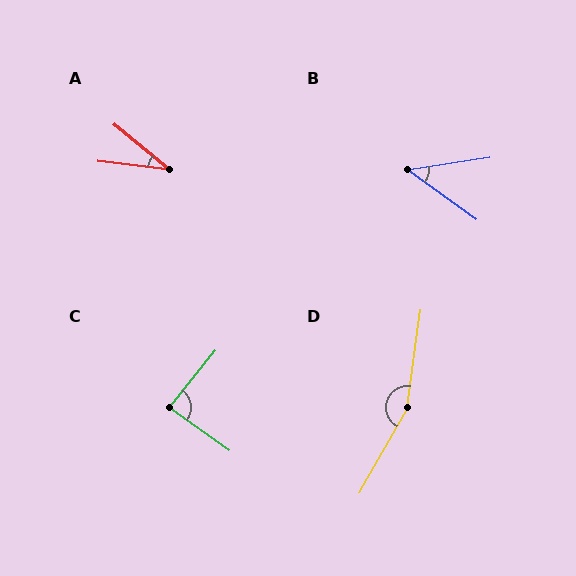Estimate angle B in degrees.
Approximately 45 degrees.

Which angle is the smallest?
A, at approximately 32 degrees.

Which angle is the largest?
D, at approximately 159 degrees.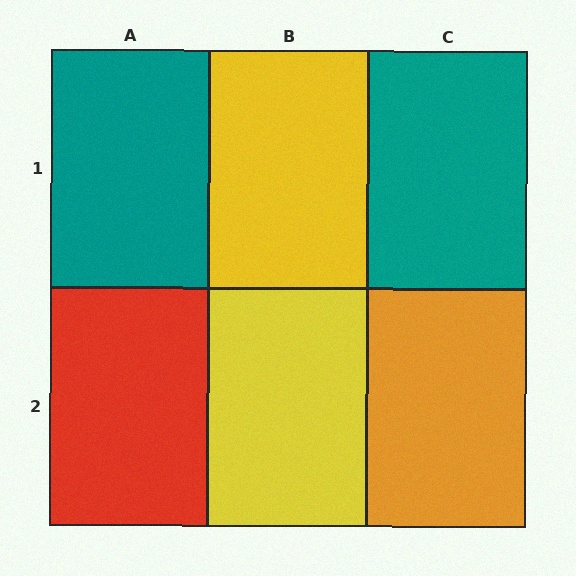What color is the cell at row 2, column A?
Red.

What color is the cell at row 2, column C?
Orange.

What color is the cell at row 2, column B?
Yellow.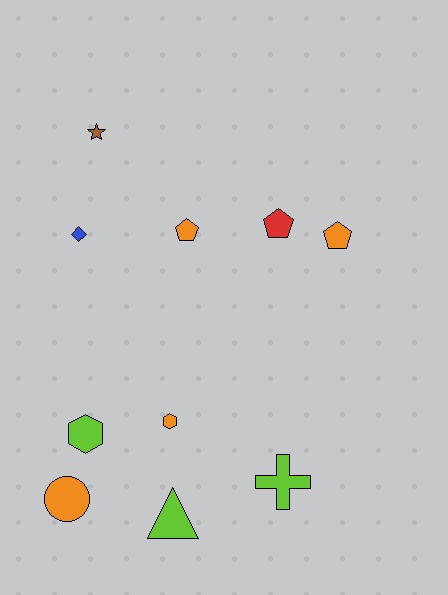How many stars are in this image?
There is 1 star.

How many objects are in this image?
There are 10 objects.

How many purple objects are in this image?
There are no purple objects.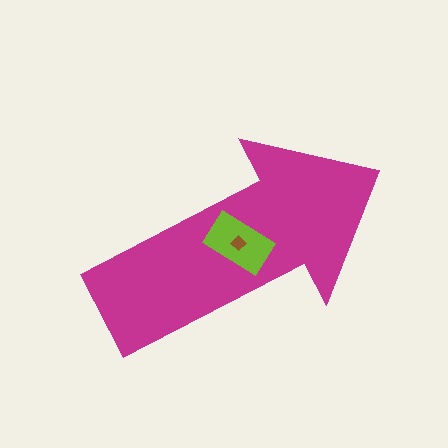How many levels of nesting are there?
3.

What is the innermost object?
The brown diamond.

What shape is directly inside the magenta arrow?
The lime rectangle.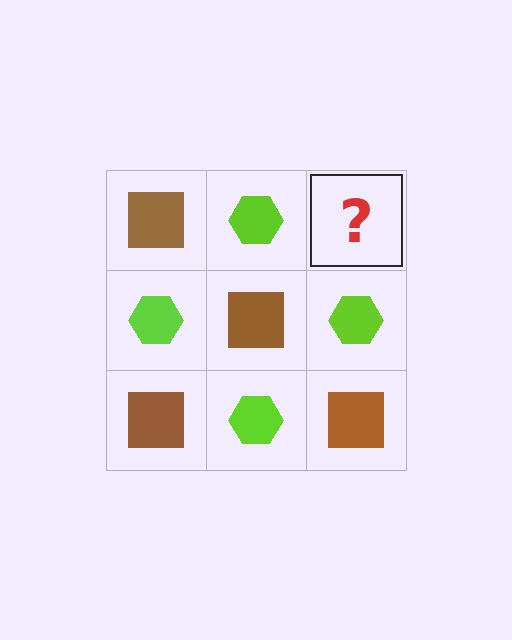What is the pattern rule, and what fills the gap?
The rule is that it alternates brown square and lime hexagon in a checkerboard pattern. The gap should be filled with a brown square.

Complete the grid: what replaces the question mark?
The question mark should be replaced with a brown square.